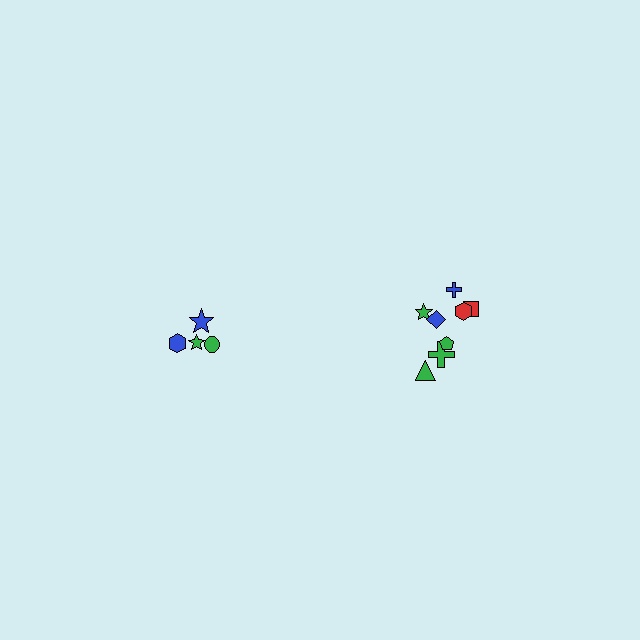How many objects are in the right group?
There are 8 objects.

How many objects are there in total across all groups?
There are 12 objects.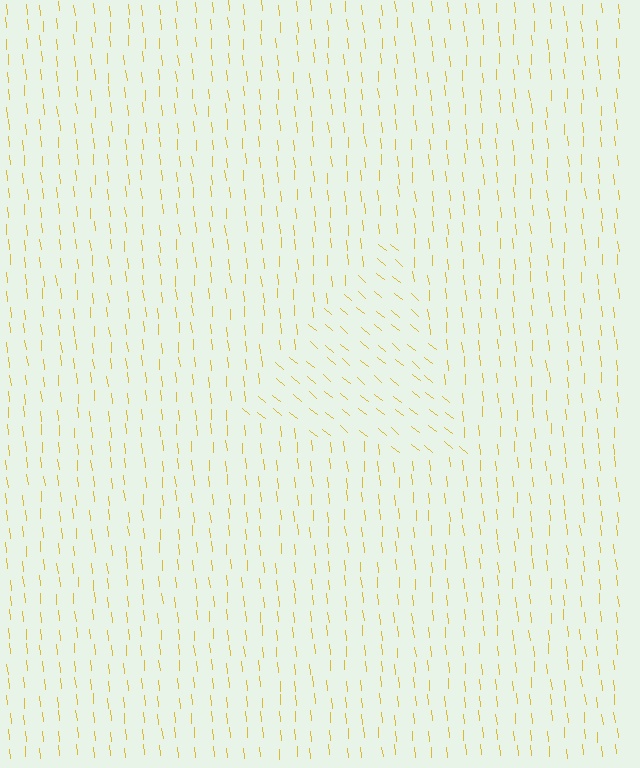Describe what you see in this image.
The image is filled with small yellow line segments. A triangle region in the image has lines oriented differently from the surrounding lines, creating a visible texture boundary.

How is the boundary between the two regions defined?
The boundary is defined purely by a change in line orientation (approximately 45 degrees difference). All lines are the same color and thickness.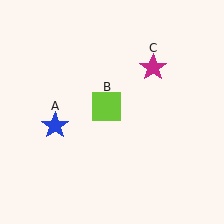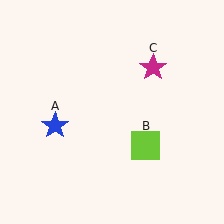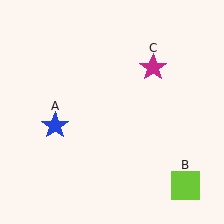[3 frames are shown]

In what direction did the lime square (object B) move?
The lime square (object B) moved down and to the right.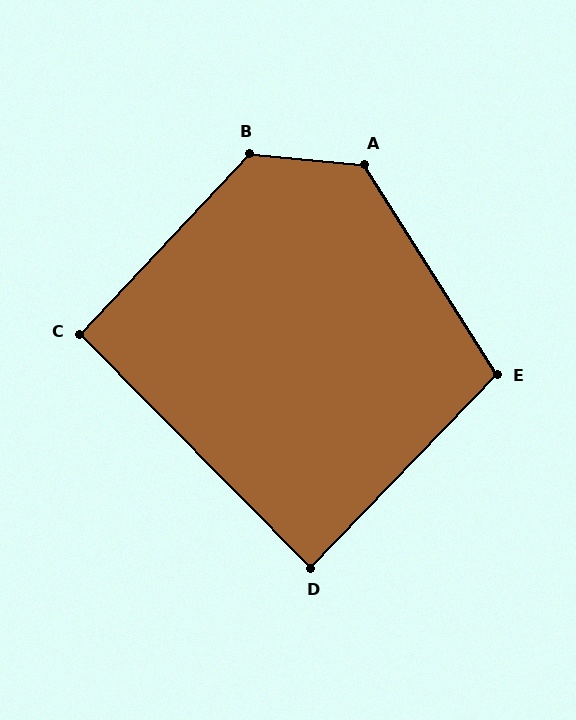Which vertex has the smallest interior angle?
D, at approximately 88 degrees.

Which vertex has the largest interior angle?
A, at approximately 128 degrees.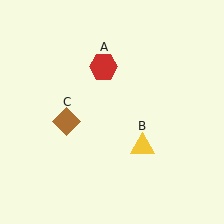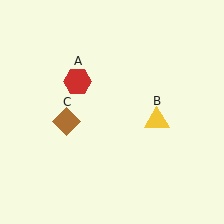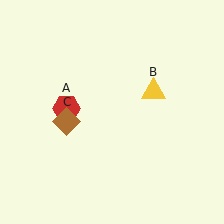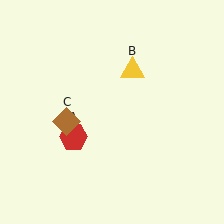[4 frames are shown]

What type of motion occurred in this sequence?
The red hexagon (object A), yellow triangle (object B) rotated counterclockwise around the center of the scene.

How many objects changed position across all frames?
2 objects changed position: red hexagon (object A), yellow triangle (object B).